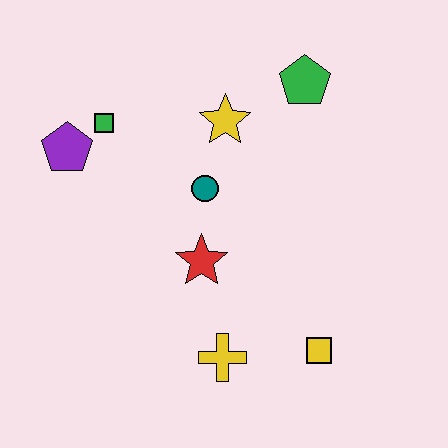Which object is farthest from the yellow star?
The yellow square is farthest from the yellow star.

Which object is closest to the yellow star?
The teal circle is closest to the yellow star.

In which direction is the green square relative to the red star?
The green square is above the red star.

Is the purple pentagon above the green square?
No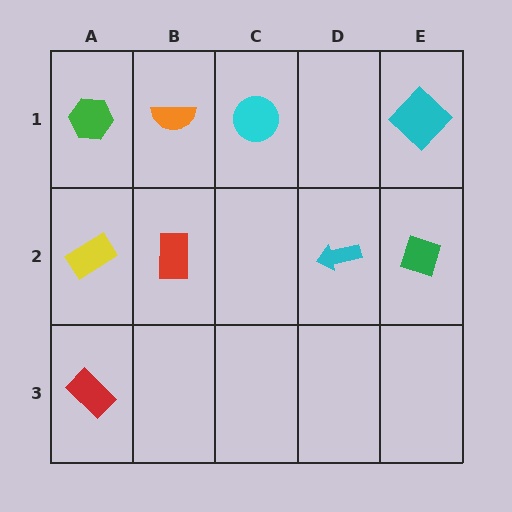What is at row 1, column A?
A green hexagon.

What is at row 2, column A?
A yellow rectangle.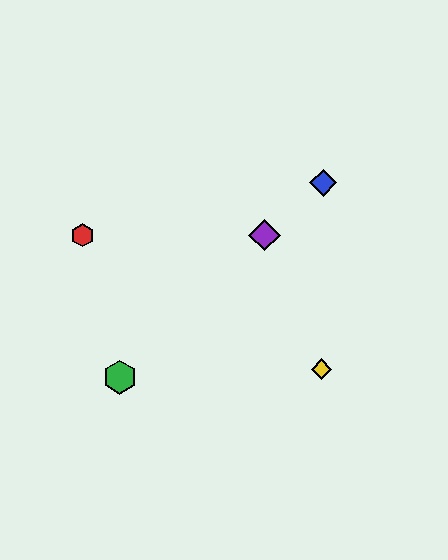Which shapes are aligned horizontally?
The red hexagon, the purple diamond are aligned horizontally.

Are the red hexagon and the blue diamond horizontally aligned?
No, the red hexagon is at y≈235 and the blue diamond is at y≈183.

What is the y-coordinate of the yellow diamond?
The yellow diamond is at y≈369.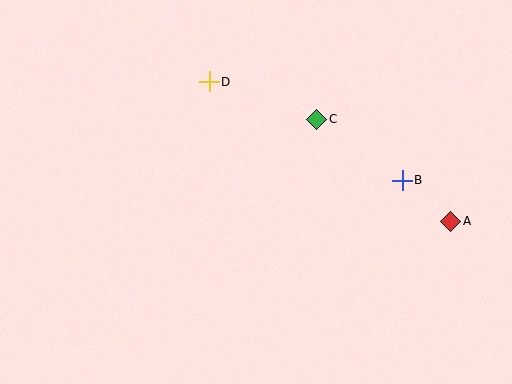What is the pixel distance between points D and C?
The distance between D and C is 114 pixels.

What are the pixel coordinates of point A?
Point A is at (451, 222).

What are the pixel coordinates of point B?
Point B is at (402, 180).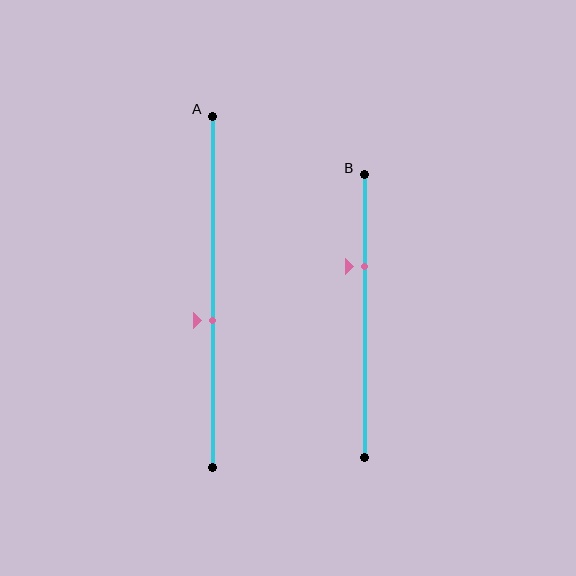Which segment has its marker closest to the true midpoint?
Segment A has its marker closest to the true midpoint.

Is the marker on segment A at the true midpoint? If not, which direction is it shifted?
No, the marker on segment A is shifted downward by about 8% of the segment length.